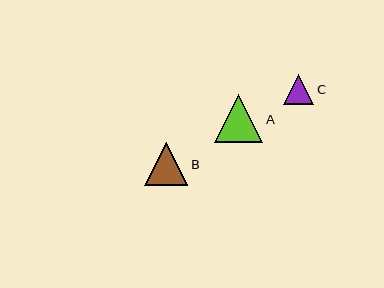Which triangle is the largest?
Triangle A is the largest with a size of approximately 48 pixels.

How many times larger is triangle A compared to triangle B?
Triangle A is approximately 1.1 times the size of triangle B.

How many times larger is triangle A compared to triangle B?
Triangle A is approximately 1.1 times the size of triangle B.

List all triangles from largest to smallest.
From largest to smallest: A, B, C.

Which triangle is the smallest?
Triangle C is the smallest with a size of approximately 30 pixels.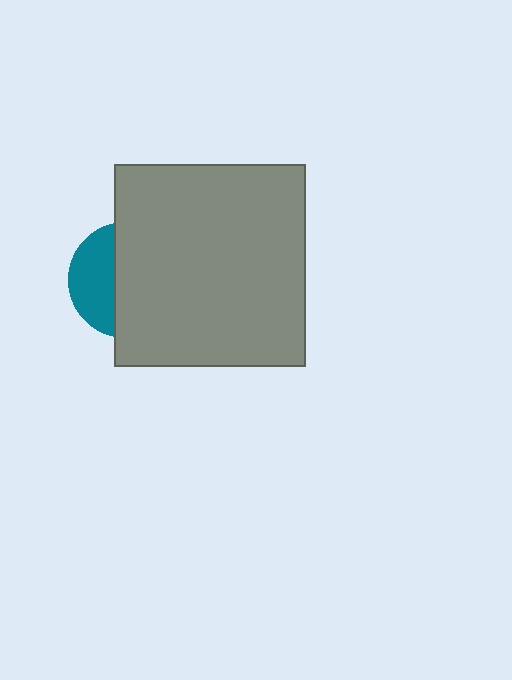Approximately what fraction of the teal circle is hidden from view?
Roughly 63% of the teal circle is hidden behind the gray rectangle.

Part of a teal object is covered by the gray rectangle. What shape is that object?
It is a circle.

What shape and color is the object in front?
The object in front is a gray rectangle.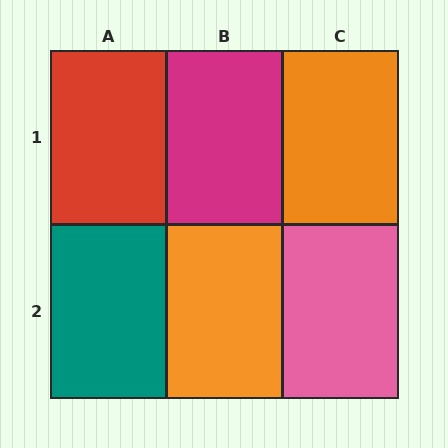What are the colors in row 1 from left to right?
Red, magenta, orange.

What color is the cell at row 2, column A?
Teal.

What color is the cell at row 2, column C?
Pink.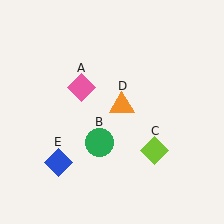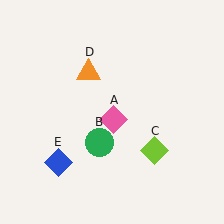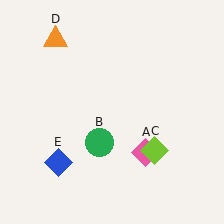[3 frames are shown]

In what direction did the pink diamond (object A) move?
The pink diamond (object A) moved down and to the right.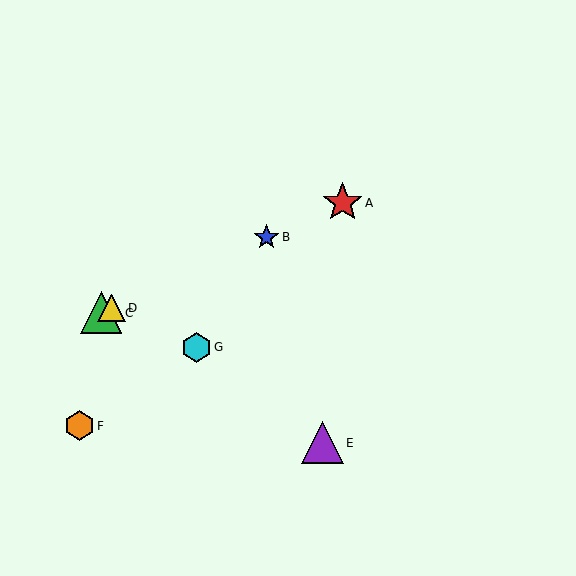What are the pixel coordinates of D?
Object D is at (111, 308).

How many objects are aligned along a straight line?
4 objects (A, B, C, D) are aligned along a straight line.